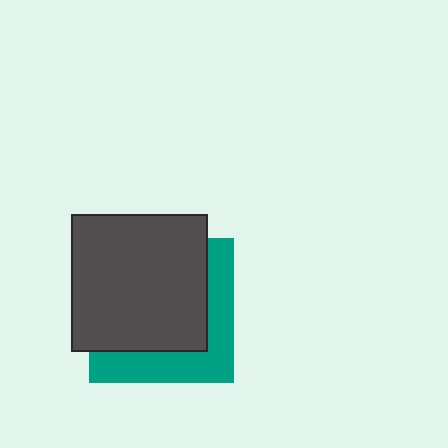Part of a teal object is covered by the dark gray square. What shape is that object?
It is a square.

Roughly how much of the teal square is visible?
A small part of it is visible (roughly 36%).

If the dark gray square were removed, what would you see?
You would see the complete teal square.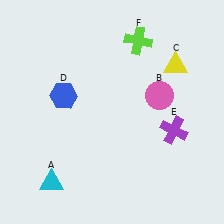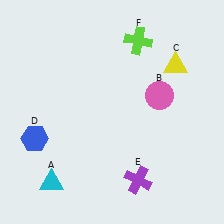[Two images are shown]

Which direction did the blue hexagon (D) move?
The blue hexagon (D) moved down.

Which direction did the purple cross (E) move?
The purple cross (E) moved down.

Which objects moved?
The objects that moved are: the blue hexagon (D), the purple cross (E).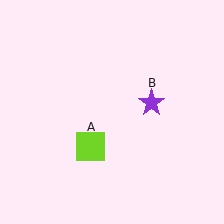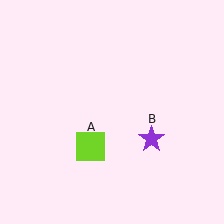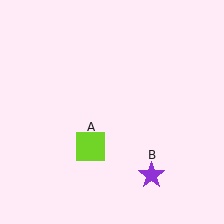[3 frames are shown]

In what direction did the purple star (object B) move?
The purple star (object B) moved down.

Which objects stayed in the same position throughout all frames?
Lime square (object A) remained stationary.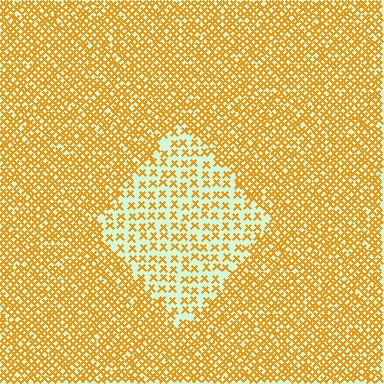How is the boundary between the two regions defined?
The boundary is defined by a change in element density (approximately 2.3x ratio). All elements are the same color, size, and shape.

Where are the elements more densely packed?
The elements are more densely packed outside the diamond boundary.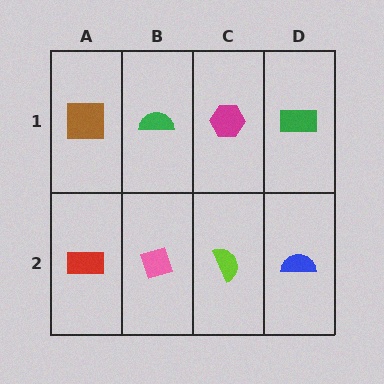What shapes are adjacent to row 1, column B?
A pink diamond (row 2, column B), a brown square (row 1, column A), a magenta hexagon (row 1, column C).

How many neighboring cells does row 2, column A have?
2.